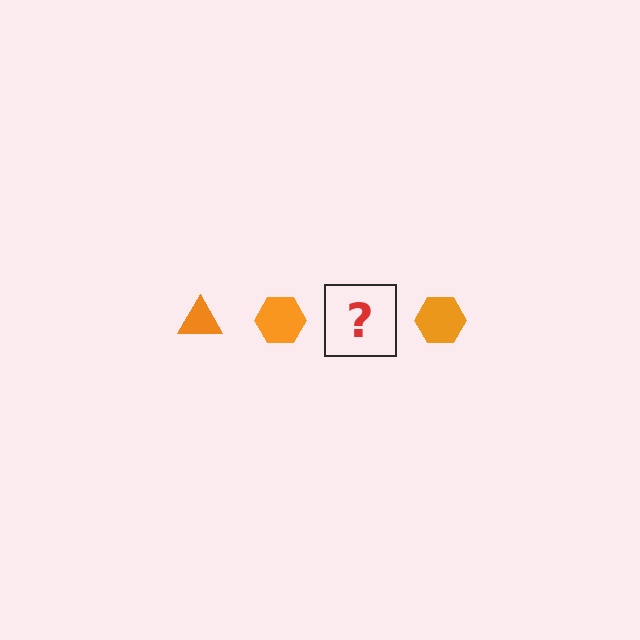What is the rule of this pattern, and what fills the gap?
The rule is that the pattern cycles through triangle, hexagon shapes in orange. The gap should be filled with an orange triangle.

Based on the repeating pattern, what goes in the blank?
The blank should be an orange triangle.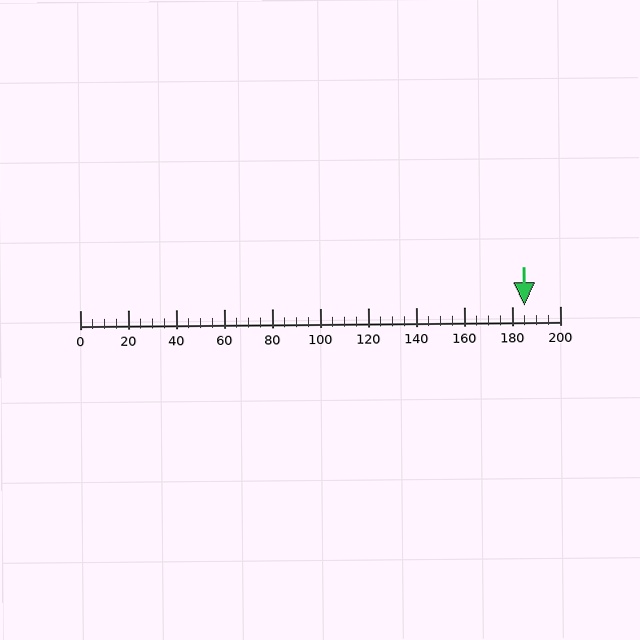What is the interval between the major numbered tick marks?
The major tick marks are spaced 20 units apart.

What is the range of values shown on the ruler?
The ruler shows values from 0 to 200.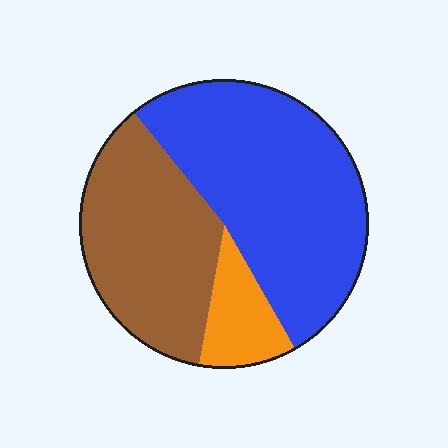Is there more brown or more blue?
Blue.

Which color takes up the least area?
Orange, at roughly 10%.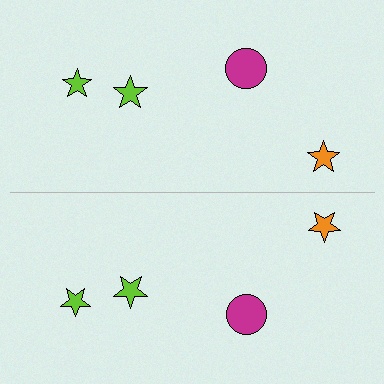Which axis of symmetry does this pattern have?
The pattern has a horizontal axis of symmetry running through the center of the image.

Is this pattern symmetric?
Yes, this pattern has bilateral (reflection) symmetry.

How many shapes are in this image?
There are 8 shapes in this image.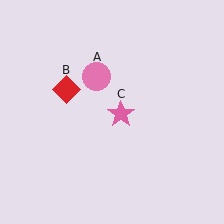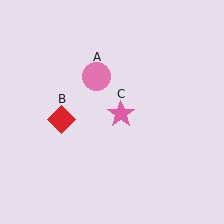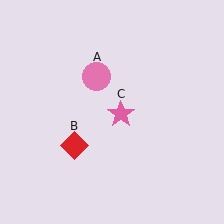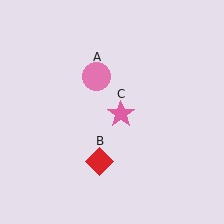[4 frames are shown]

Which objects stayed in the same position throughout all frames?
Pink circle (object A) and pink star (object C) remained stationary.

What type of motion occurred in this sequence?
The red diamond (object B) rotated counterclockwise around the center of the scene.